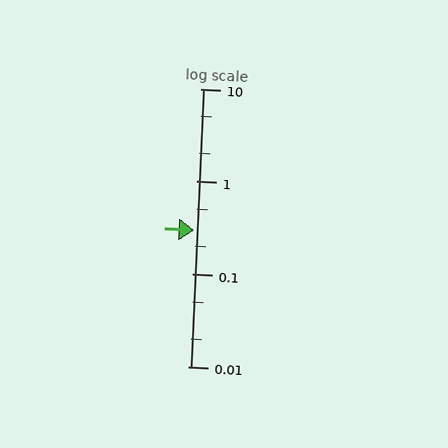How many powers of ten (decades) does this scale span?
The scale spans 3 decades, from 0.01 to 10.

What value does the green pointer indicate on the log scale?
The pointer indicates approximately 0.3.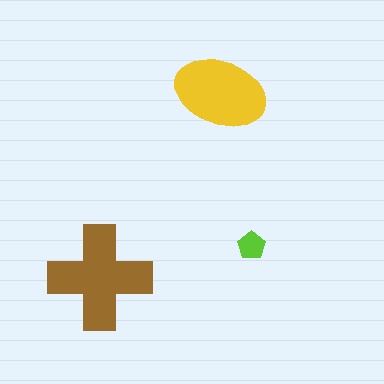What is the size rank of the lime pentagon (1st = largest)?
3rd.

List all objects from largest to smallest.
The brown cross, the yellow ellipse, the lime pentagon.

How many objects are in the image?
There are 3 objects in the image.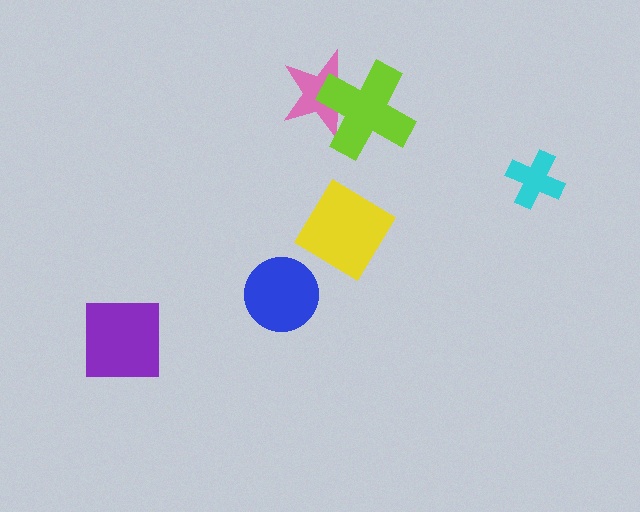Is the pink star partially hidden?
Yes, it is partially covered by another shape.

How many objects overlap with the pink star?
1 object overlaps with the pink star.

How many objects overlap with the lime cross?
1 object overlaps with the lime cross.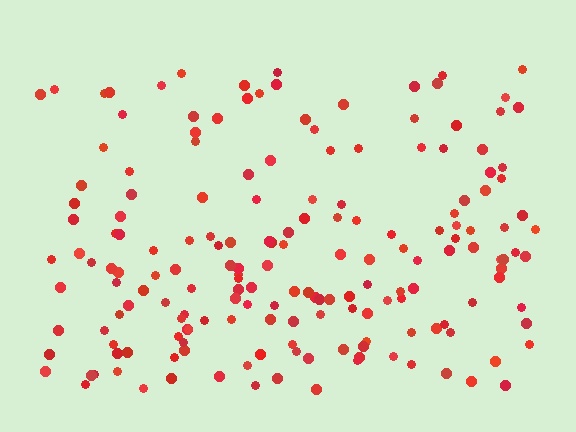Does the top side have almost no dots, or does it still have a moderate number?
Still a moderate number, just noticeably fewer than the bottom.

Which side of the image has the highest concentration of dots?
The bottom.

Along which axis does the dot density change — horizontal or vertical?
Vertical.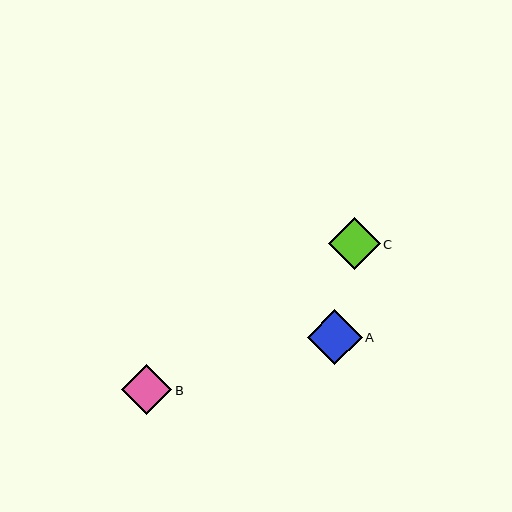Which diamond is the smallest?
Diamond B is the smallest with a size of approximately 50 pixels.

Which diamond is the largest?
Diamond A is the largest with a size of approximately 55 pixels.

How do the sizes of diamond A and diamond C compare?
Diamond A and diamond C are approximately the same size.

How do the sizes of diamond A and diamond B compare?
Diamond A and diamond B are approximately the same size.